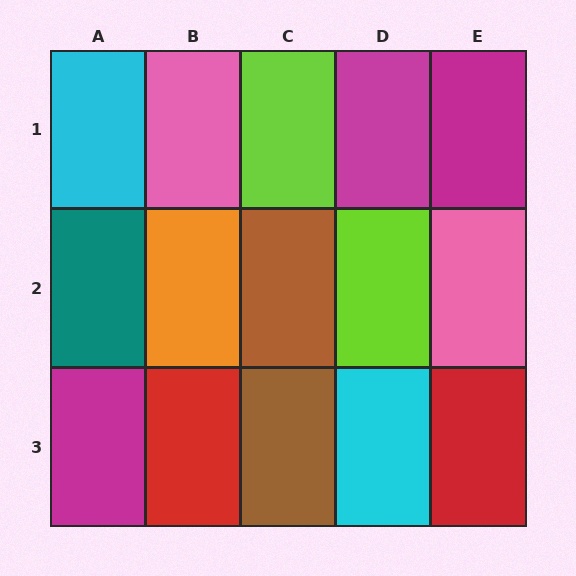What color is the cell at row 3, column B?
Red.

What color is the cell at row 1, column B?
Pink.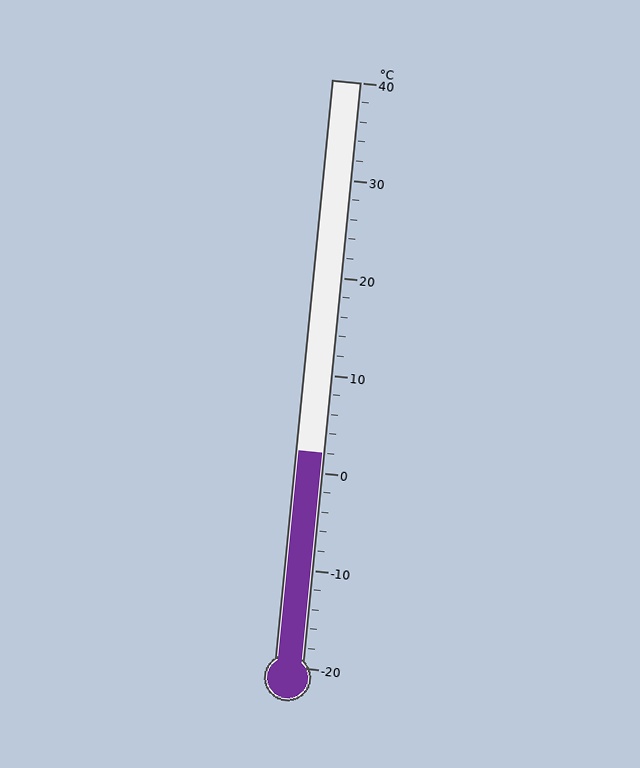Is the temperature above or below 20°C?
The temperature is below 20°C.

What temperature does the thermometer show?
The thermometer shows approximately 2°C.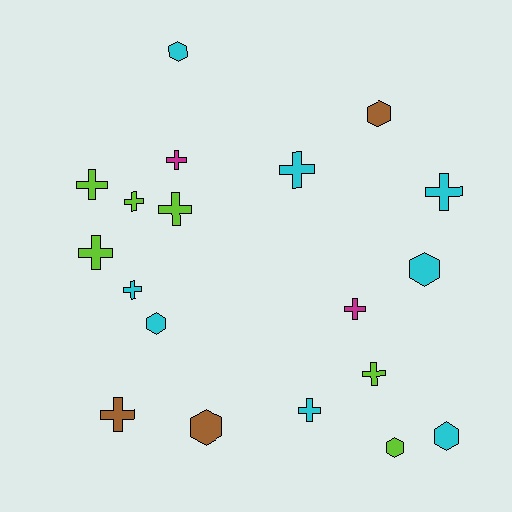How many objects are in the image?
There are 19 objects.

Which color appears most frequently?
Cyan, with 8 objects.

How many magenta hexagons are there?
There are no magenta hexagons.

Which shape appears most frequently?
Cross, with 12 objects.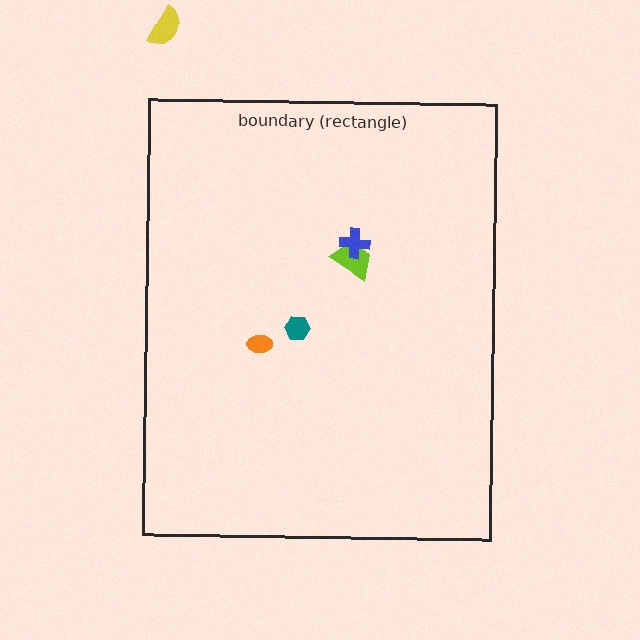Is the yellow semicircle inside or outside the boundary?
Outside.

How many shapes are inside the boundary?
4 inside, 1 outside.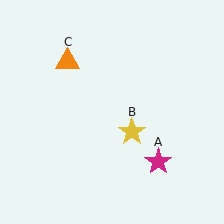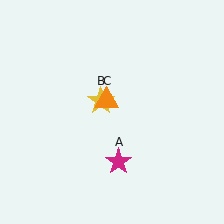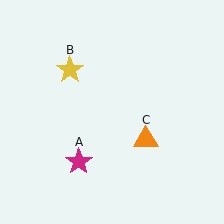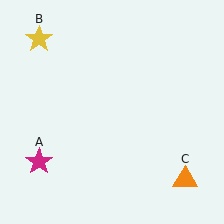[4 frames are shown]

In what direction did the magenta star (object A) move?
The magenta star (object A) moved left.